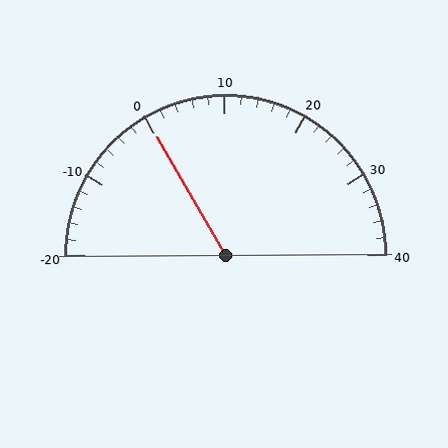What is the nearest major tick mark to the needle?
The nearest major tick mark is 0.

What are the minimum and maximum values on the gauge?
The gauge ranges from -20 to 40.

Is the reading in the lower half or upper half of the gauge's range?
The reading is in the lower half of the range (-20 to 40).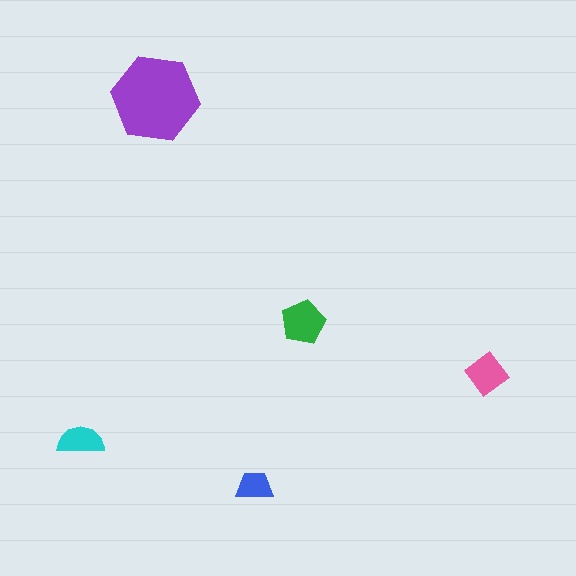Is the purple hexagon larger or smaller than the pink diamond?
Larger.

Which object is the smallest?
The blue trapezoid.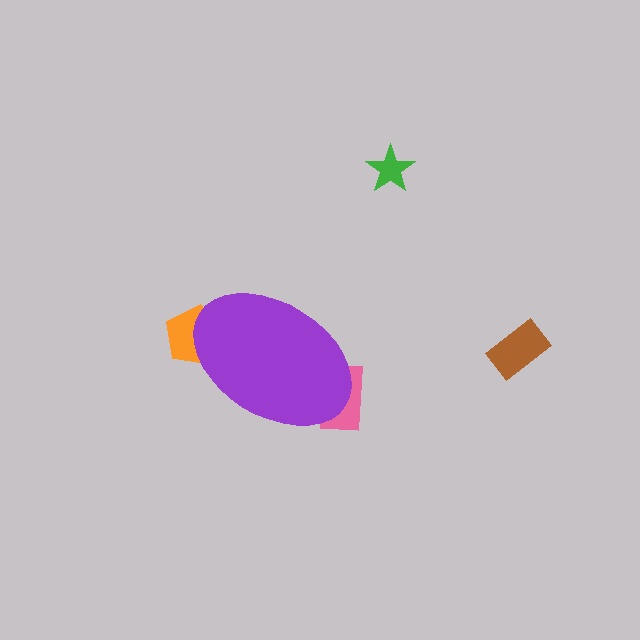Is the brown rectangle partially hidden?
No, the brown rectangle is fully visible.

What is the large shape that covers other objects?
A purple ellipse.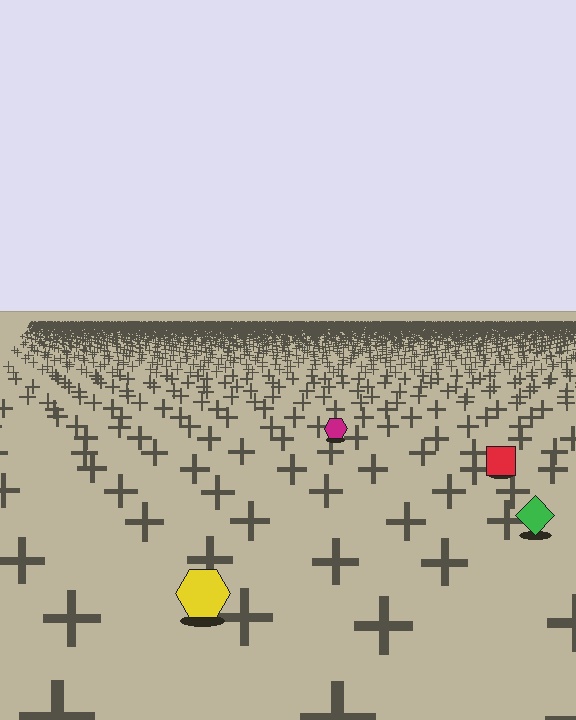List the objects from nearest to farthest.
From nearest to farthest: the yellow hexagon, the green diamond, the red square, the magenta hexagon.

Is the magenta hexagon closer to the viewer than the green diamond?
No. The green diamond is closer — you can tell from the texture gradient: the ground texture is coarser near it.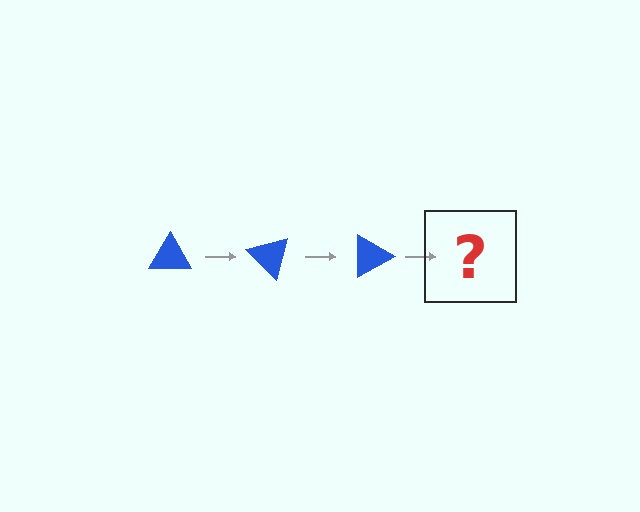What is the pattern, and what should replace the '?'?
The pattern is that the triangle rotates 45 degrees each step. The '?' should be a blue triangle rotated 135 degrees.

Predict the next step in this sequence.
The next step is a blue triangle rotated 135 degrees.